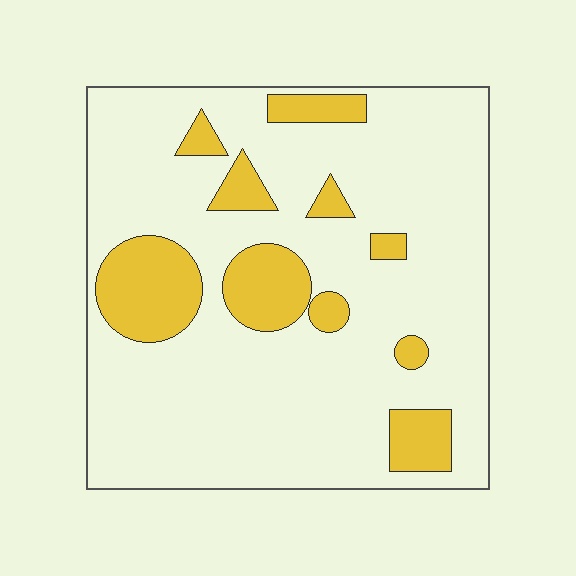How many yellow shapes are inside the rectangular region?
10.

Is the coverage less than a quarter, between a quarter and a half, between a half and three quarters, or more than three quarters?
Less than a quarter.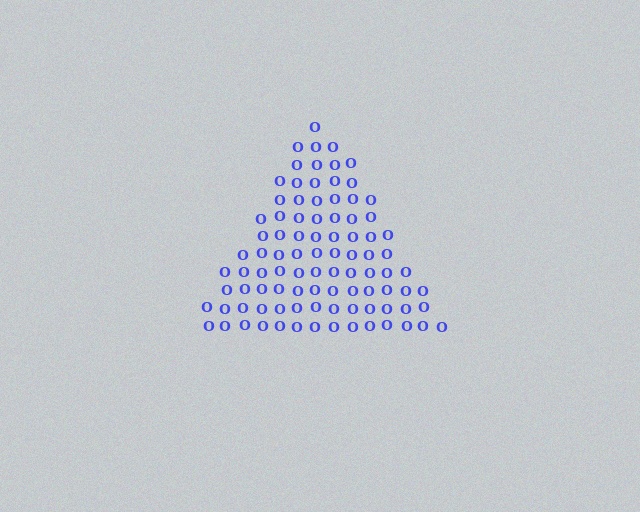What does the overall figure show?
The overall figure shows a triangle.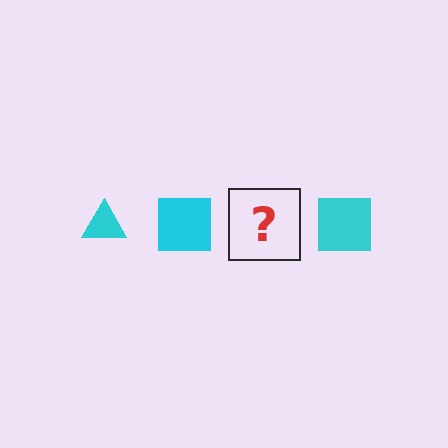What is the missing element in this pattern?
The missing element is a cyan triangle.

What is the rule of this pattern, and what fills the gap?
The rule is that the pattern cycles through triangle, square shapes in cyan. The gap should be filled with a cyan triangle.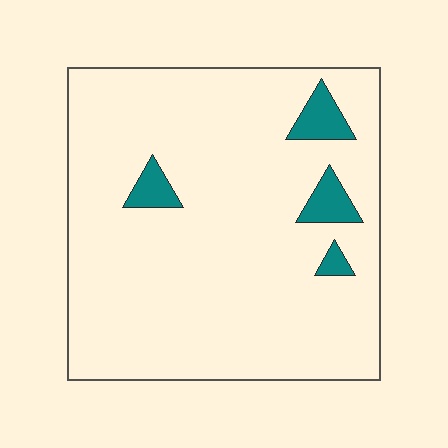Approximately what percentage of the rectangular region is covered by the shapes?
Approximately 5%.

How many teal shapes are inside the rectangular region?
4.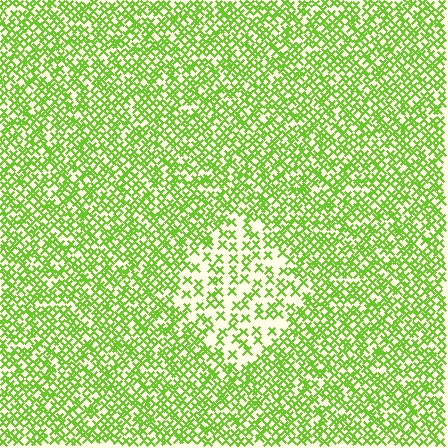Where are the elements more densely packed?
The elements are more densely packed outside the diamond boundary.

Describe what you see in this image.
The image contains small lime elements arranged at two different densities. A diamond-shaped region is visible where the elements are less densely packed than the surrounding area.